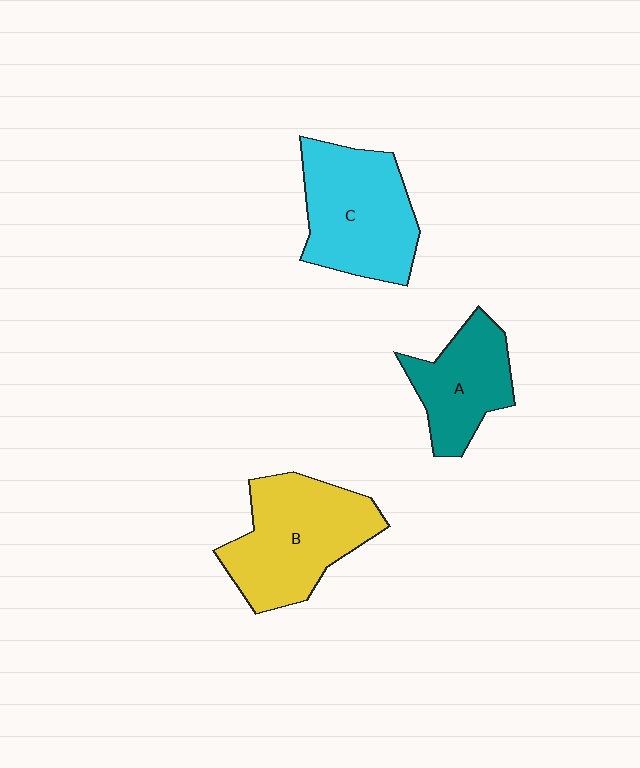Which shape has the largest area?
Shape B (yellow).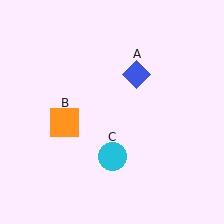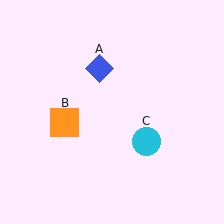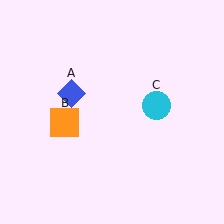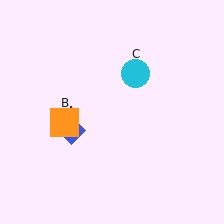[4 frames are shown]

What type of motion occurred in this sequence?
The blue diamond (object A), cyan circle (object C) rotated counterclockwise around the center of the scene.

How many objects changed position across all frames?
2 objects changed position: blue diamond (object A), cyan circle (object C).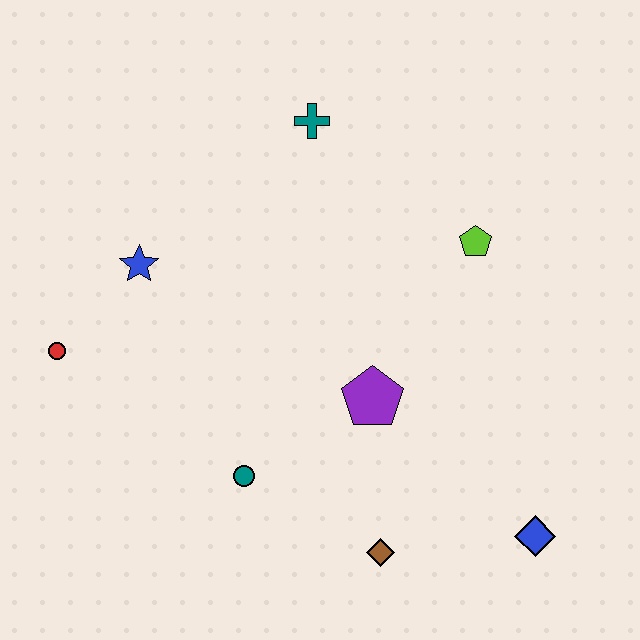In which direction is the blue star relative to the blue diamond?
The blue star is to the left of the blue diamond.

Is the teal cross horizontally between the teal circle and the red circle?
No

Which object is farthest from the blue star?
The blue diamond is farthest from the blue star.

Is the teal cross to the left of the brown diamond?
Yes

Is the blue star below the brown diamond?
No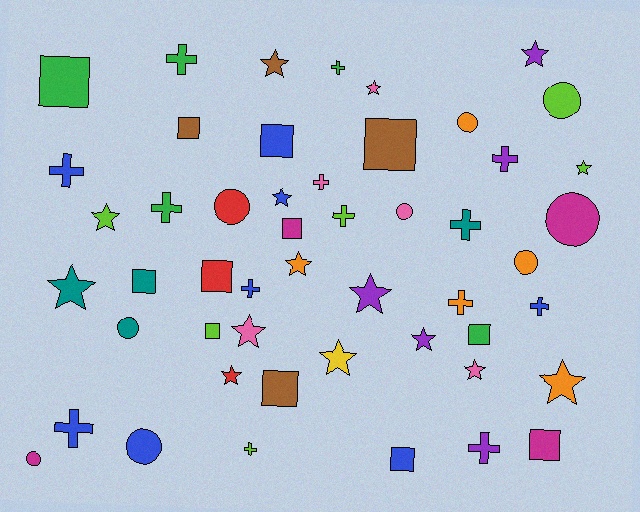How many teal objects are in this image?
There are 4 teal objects.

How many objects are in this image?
There are 50 objects.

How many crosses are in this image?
There are 14 crosses.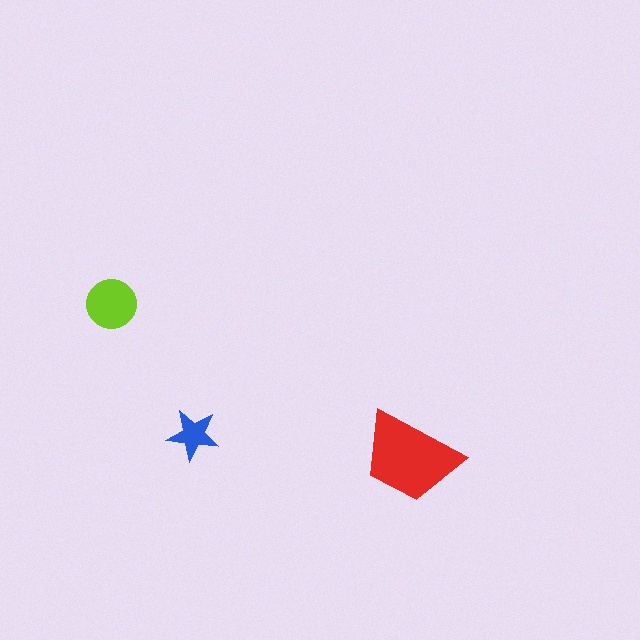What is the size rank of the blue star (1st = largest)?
3rd.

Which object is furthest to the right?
The red trapezoid is rightmost.